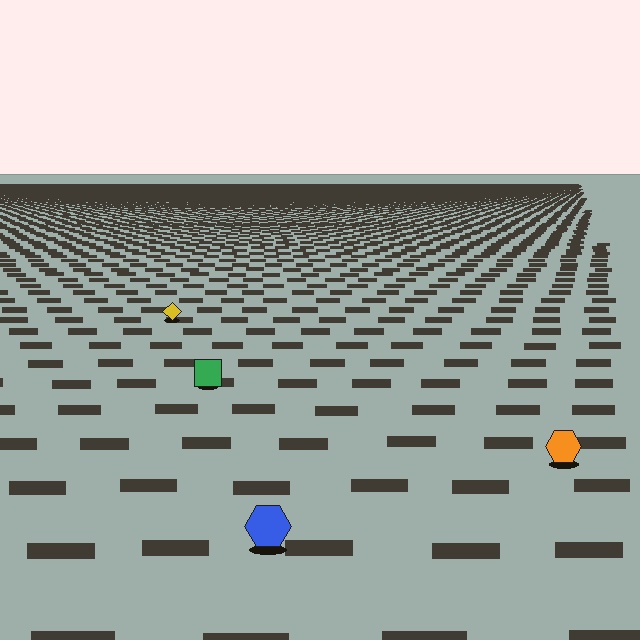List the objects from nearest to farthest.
From nearest to farthest: the blue hexagon, the orange hexagon, the green square, the yellow diamond.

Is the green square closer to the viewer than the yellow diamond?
Yes. The green square is closer — you can tell from the texture gradient: the ground texture is coarser near it.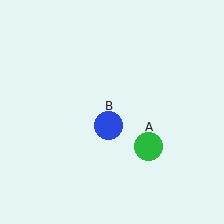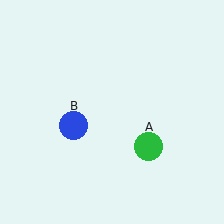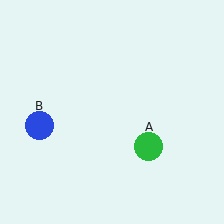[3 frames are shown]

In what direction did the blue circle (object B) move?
The blue circle (object B) moved left.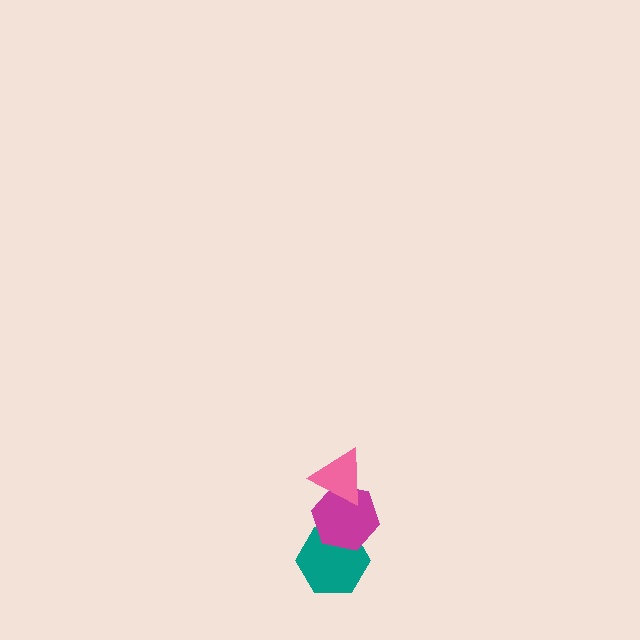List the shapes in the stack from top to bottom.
From top to bottom: the pink triangle, the magenta hexagon, the teal hexagon.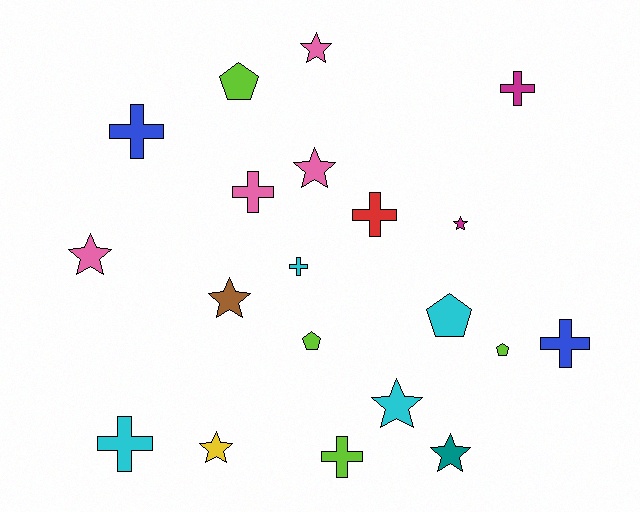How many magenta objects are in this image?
There are 2 magenta objects.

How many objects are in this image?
There are 20 objects.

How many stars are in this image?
There are 8 stars.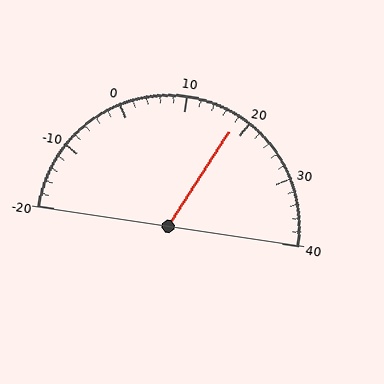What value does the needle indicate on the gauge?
The needle indicates approximately 18.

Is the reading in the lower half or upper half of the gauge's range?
The reading is in the upper half of the range (-20 to 40).